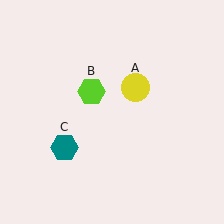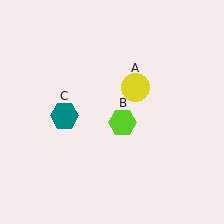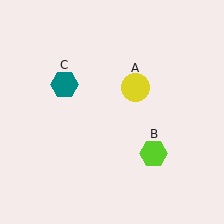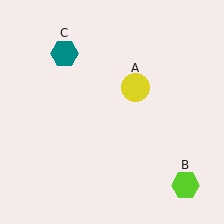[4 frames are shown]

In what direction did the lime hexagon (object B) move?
The lime hexagon (object B) moved down and to the right.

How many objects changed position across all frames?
2 objects changed position: lime hexagon (object B), teal hexagon (object C).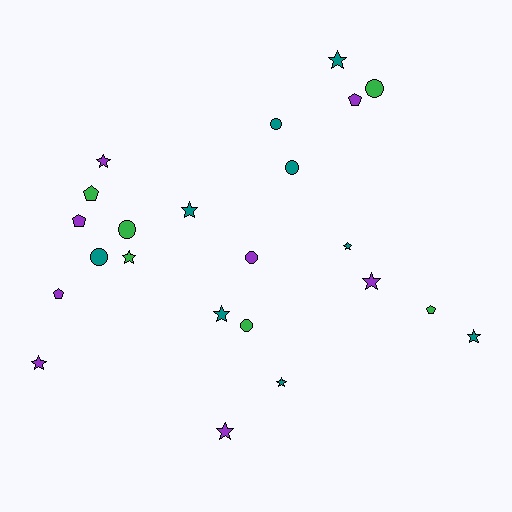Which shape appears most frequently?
Star, with 11 objects.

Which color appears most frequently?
Teal, with 9 objects.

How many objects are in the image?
There are 23 objects.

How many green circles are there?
There are 3 green circles.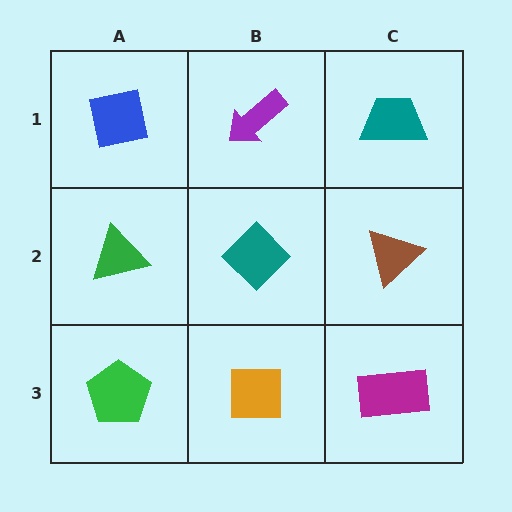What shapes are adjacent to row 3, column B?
A teal diamond (row 2, column B), a green pentagon (row 3, column A), a magenta rectangle (row 3, column C).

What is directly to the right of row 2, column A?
A teal diamond.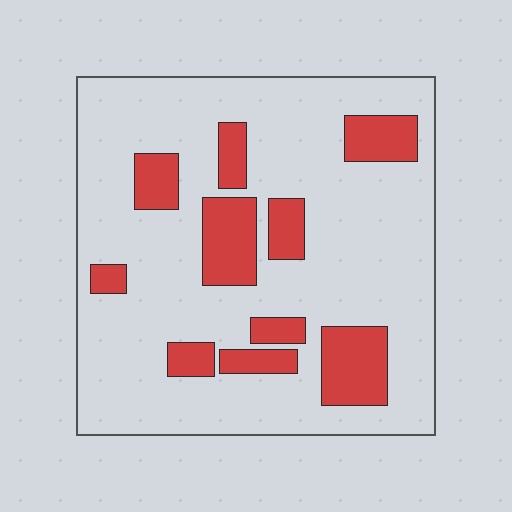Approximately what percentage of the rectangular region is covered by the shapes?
Approximately 20%.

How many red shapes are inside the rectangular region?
10.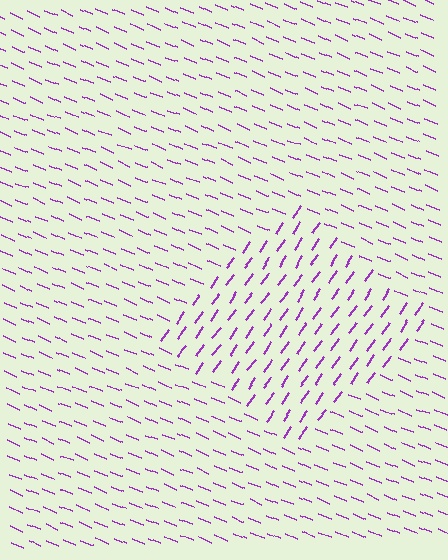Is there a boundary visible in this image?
Yes, there is a texture boundary formed by a change in line orientation.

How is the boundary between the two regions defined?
The boundary is defined purely by a change in line orientation (approximately 77 degrees difference). All lines are the same color and thickness.